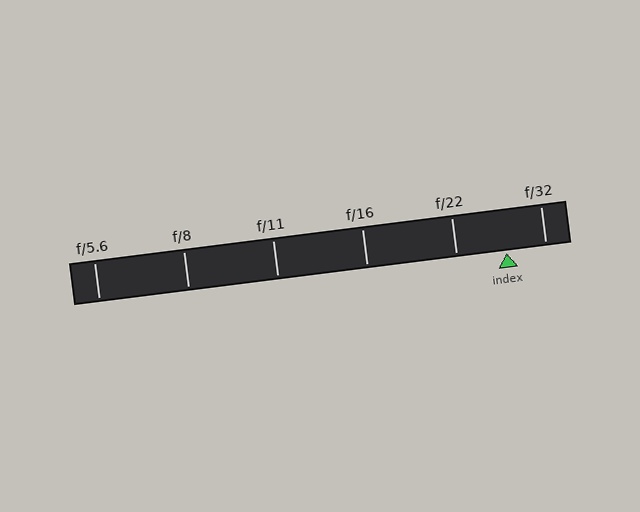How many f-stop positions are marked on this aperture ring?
There are 6 f-stop positions marked.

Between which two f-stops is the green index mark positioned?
The index mark is between f/22 and f/32.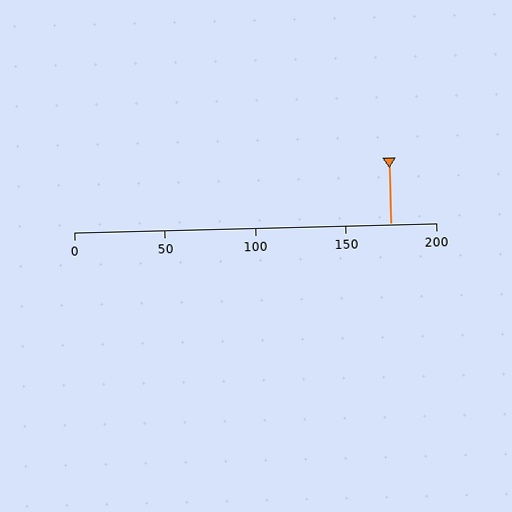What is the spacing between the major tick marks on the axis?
The major ticks are spaced 50 apart.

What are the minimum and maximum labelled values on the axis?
The axis runs from 0 to 200.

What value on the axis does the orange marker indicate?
The marker indicates approximately 175.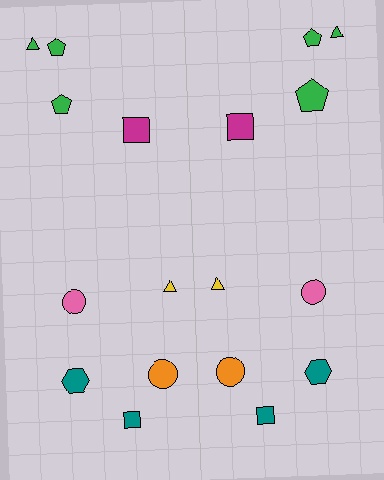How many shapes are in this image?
There are 18 shapes in this image.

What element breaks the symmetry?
The green pentagon on the right side has a different size than its mirror counterpart.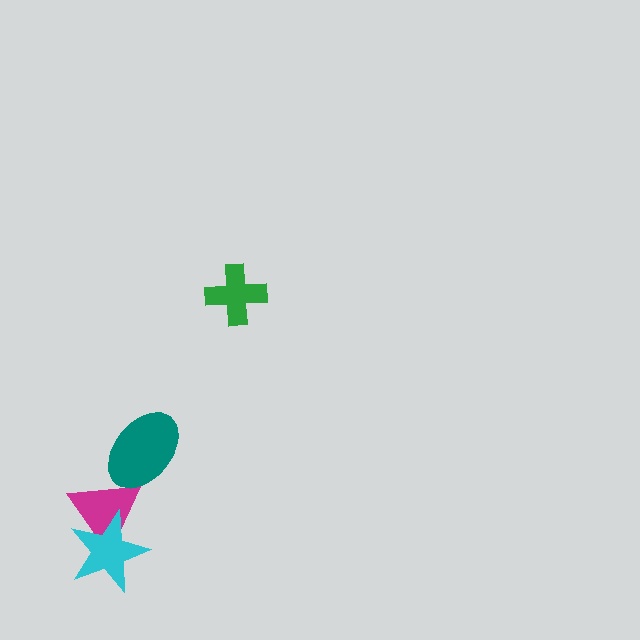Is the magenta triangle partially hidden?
Yes, it is partially covered by another shape.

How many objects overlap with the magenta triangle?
2 objects overlap with the magenta triangle.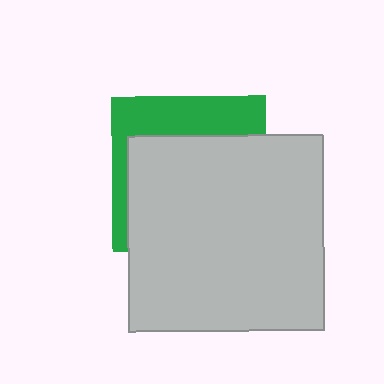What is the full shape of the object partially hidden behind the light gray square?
The partially hidden object is a green square.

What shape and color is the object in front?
The object in front is a light gray square.